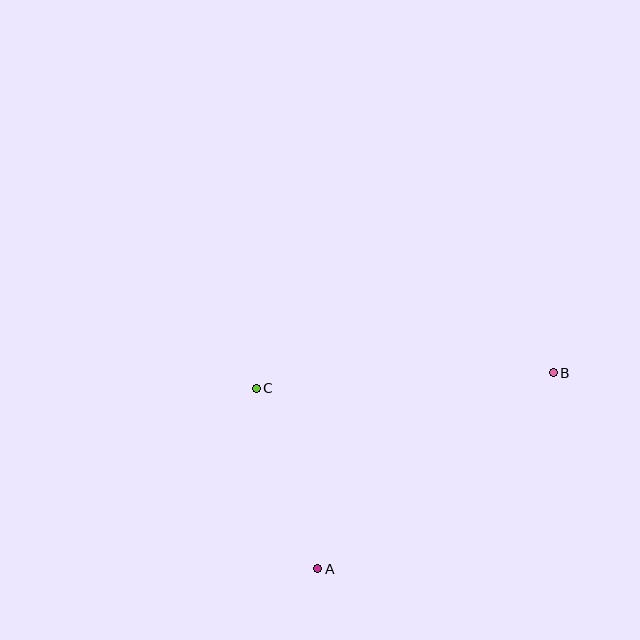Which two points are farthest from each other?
Points A and B are farthest from each other.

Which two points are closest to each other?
Points A and C are closest to each other.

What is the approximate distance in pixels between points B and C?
The distance between B and C is approximately 298 pixels.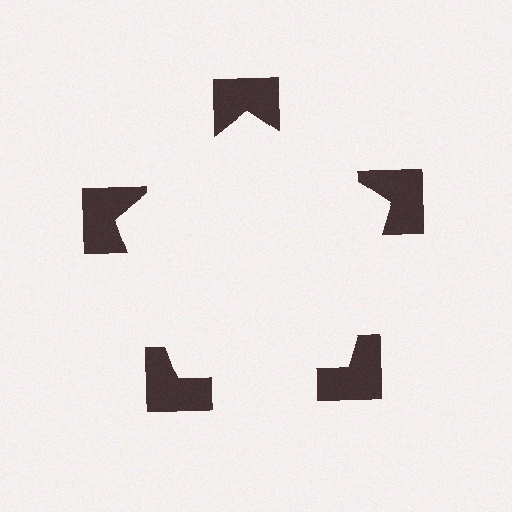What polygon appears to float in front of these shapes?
An illusory pentagon — its edges are inferred from the aligned wedge cuts in the notched squares, not physically drawn.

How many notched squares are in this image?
There are 5 — one at each vertex of the illusory pentagon.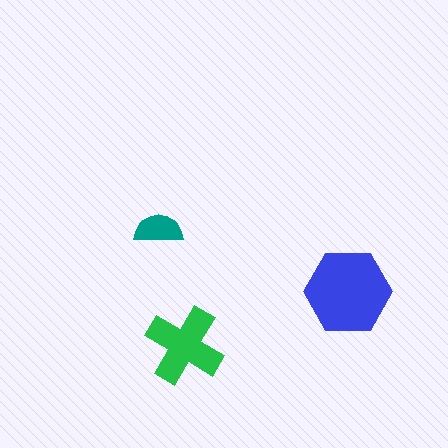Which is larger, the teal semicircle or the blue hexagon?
The blue hexagon.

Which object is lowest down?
The green cross is bottommost.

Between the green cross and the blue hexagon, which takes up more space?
The blue hexagon.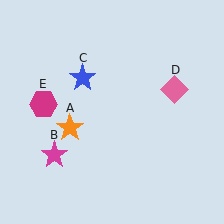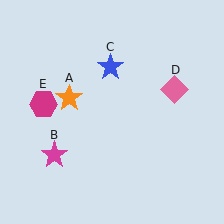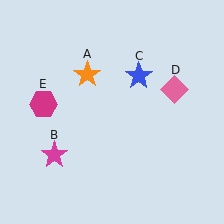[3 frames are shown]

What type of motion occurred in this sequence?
The orange star (object A), blue star (object C) rotated clockwise around the center of the scene.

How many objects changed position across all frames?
2 objects changed position: orange star (object A), blue star (object C).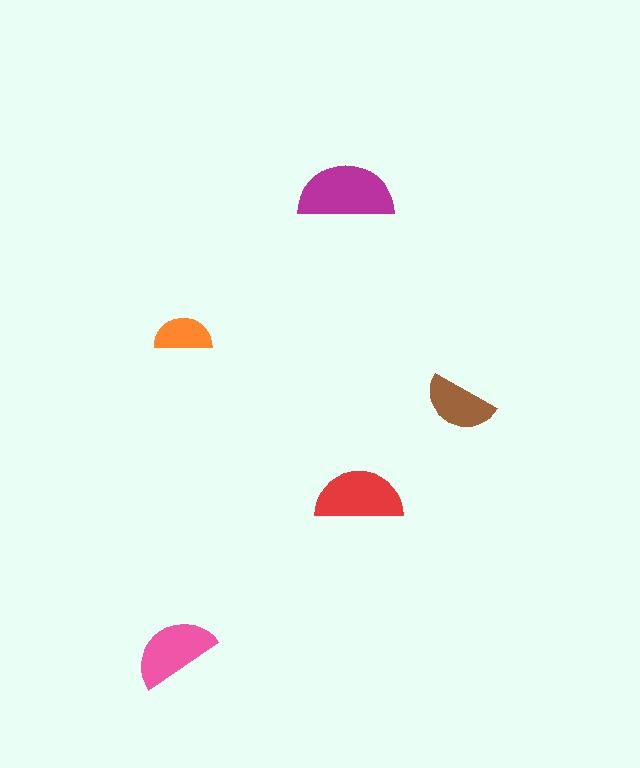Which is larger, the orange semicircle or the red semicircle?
The red one.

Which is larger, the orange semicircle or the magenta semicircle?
The magenta one.